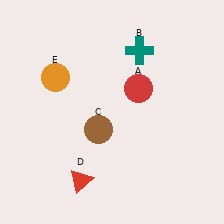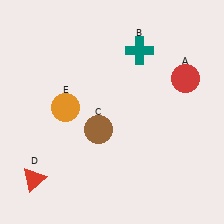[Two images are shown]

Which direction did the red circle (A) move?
The red circle (A) moved right.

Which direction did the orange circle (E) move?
The orange circle (E) moved down.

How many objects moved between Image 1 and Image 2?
3 objects moved between the two images.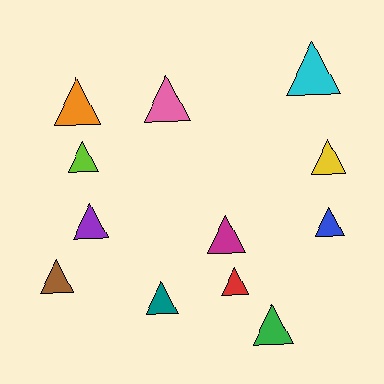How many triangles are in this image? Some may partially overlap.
There are 12 triangles.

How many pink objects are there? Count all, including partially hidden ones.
There is 1 pink object.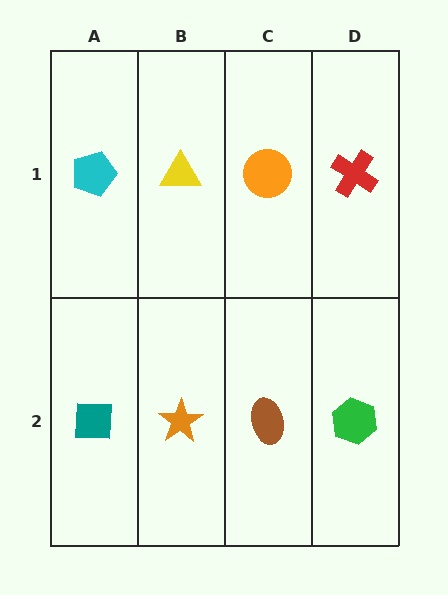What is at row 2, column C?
A brown ellipse.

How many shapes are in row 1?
4 shapes.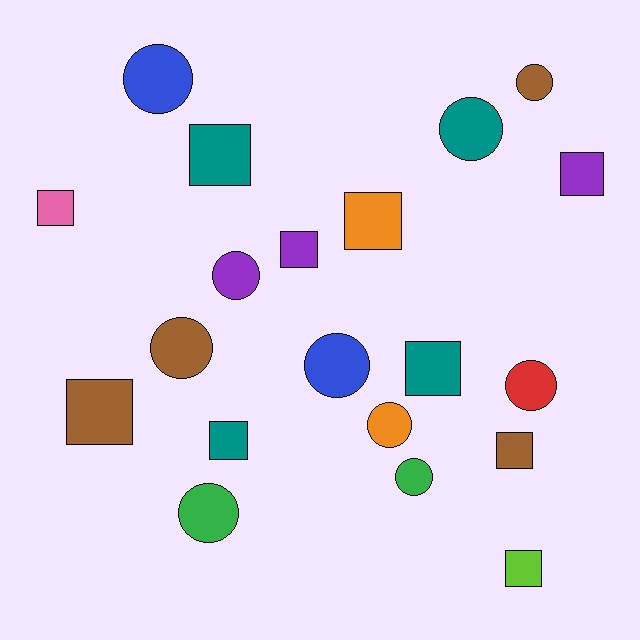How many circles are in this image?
There are 10 circles.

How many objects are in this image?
There are 20 objects.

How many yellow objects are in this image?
There are no yellow objects.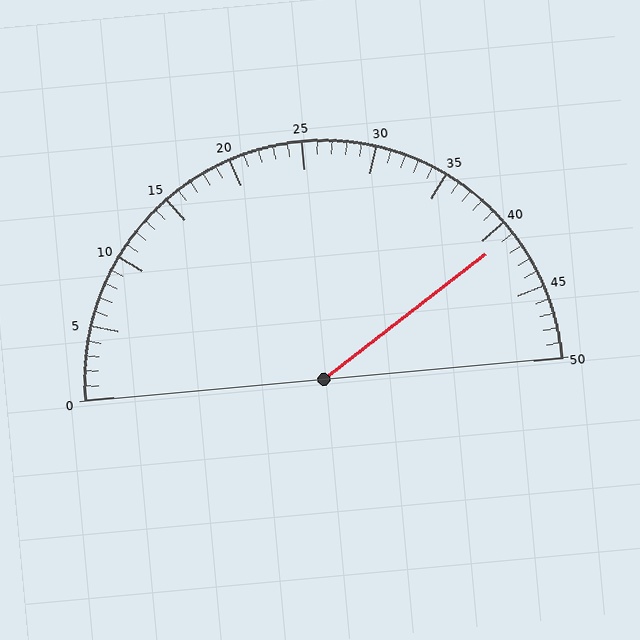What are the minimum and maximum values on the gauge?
The gauge ranges from 0 to 50.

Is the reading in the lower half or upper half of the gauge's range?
The reading is in the upper half of the range (0 to 50).